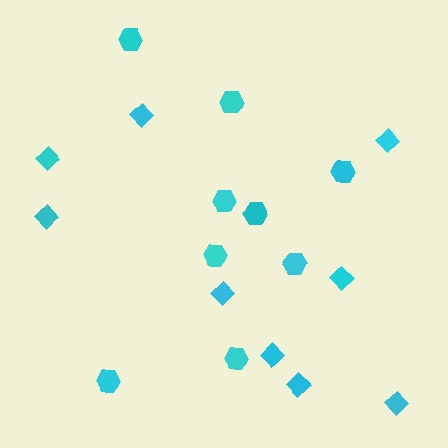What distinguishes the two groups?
There are 2 groups: one group of hexagons (9) and one group of diamonds (9).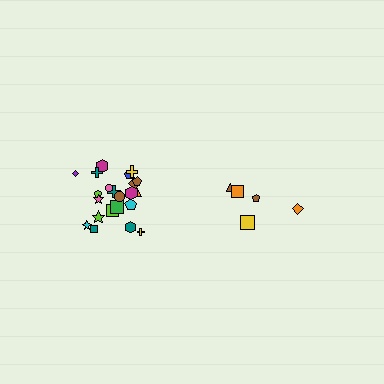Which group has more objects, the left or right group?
The left group.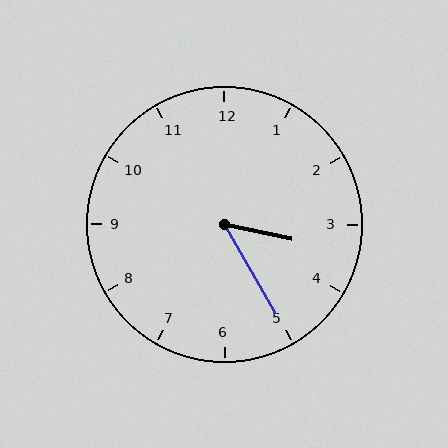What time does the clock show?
3:25.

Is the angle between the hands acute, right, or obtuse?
It is acute.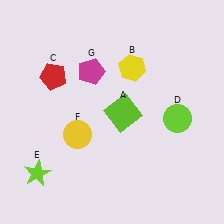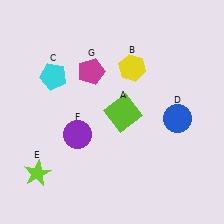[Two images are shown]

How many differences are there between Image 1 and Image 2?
There are 3 differences between the two images.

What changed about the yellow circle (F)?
In Image 1, F is yellow. In Image 2, it changed to purple.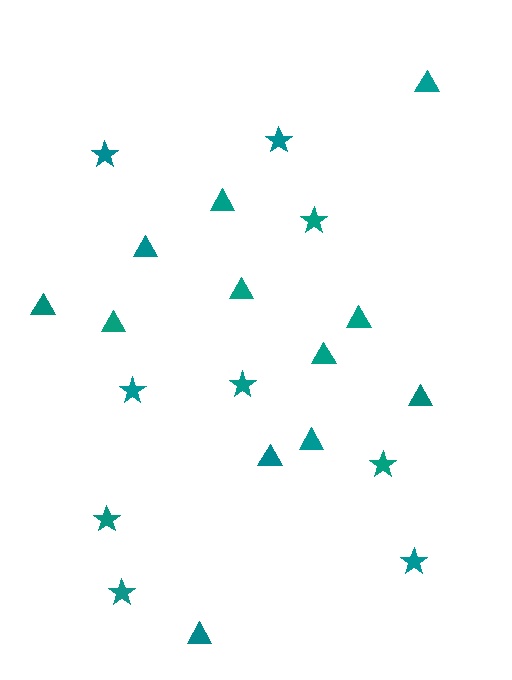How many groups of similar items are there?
There are 2 groups: one group of stars (9) and one group of triangles (12).